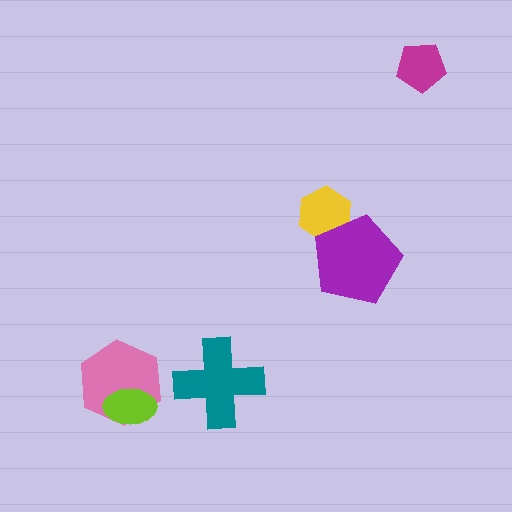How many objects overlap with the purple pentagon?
1 object overlaps with the purple pentagon.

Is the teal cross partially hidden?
No, no other shape covers it.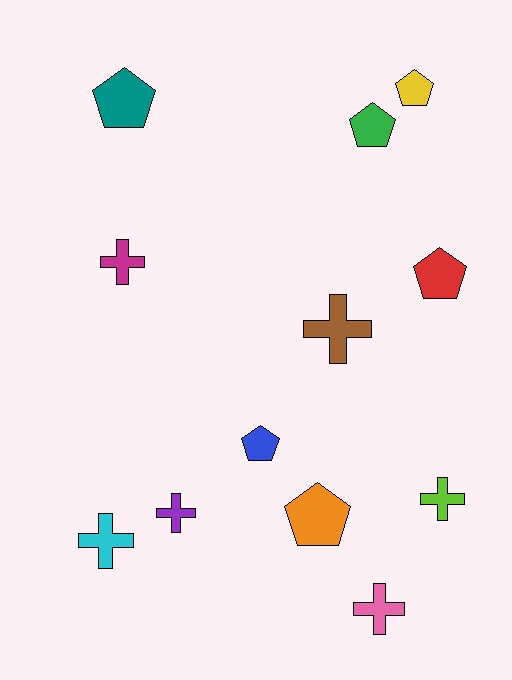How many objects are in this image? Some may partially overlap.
There are 12 objects.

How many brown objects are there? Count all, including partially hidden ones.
There is 1 brown object.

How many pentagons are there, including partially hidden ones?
There are 6 pentagons.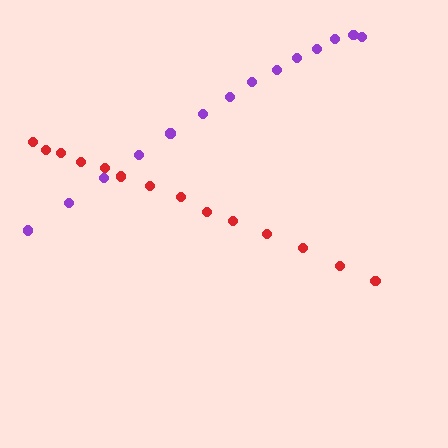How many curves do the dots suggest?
There are 2 distinct paths.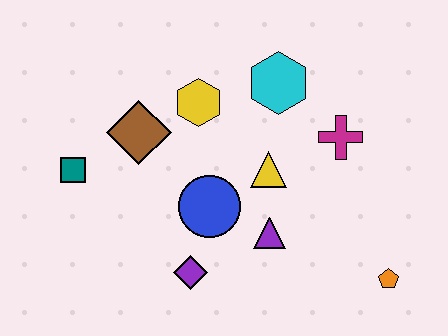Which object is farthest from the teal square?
The orange pentagon is farthest from the teal square.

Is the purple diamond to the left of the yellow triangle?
Yes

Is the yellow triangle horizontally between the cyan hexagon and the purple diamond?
Yes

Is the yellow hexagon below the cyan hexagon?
Yes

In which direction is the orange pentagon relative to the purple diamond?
The orange pentagon is to the right of the purple diamond.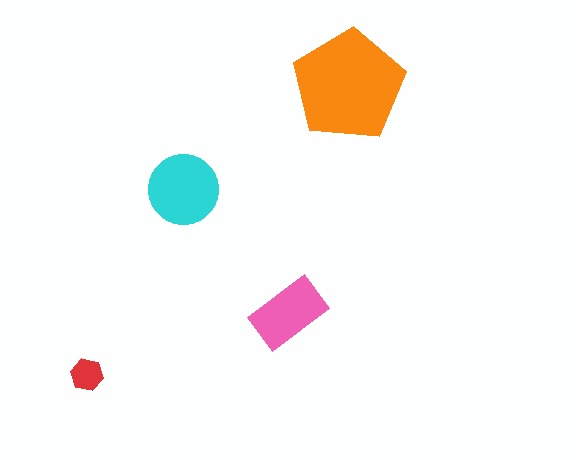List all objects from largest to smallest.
The orange pentagon, the cyan circle, the pink rectangle, the red hexagon.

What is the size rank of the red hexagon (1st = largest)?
4th.